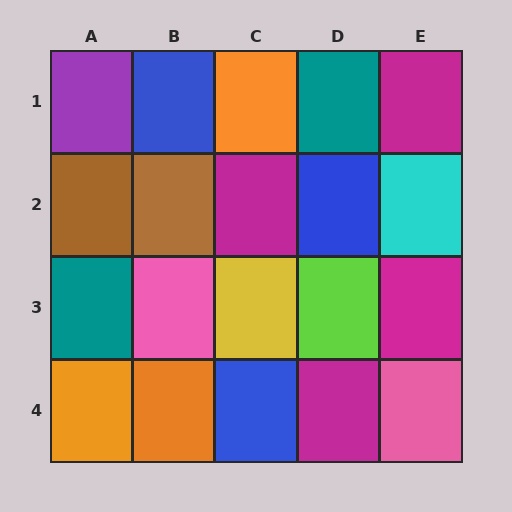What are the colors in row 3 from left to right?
Teal, pink, yellow, lime, magenta.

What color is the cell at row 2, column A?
Brown.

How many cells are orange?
3 cells are orange.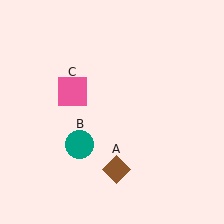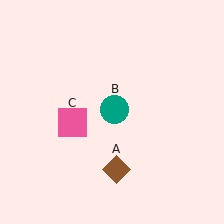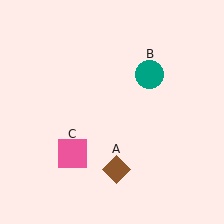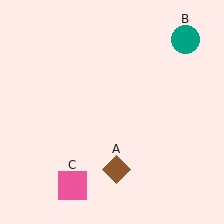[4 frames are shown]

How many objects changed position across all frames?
2 objects changed position: teal circle (object B), pink square (object C).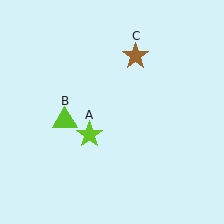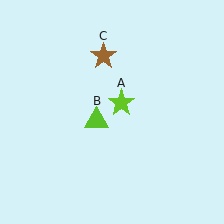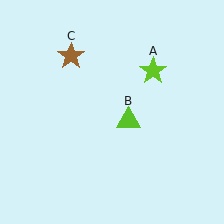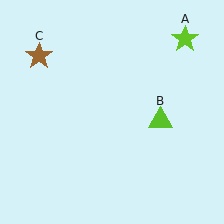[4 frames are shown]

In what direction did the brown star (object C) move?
The brown star (object C) moved left.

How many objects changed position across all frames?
3 objects changed position: lime star (object A), lime triangle (object B), brown star (object C).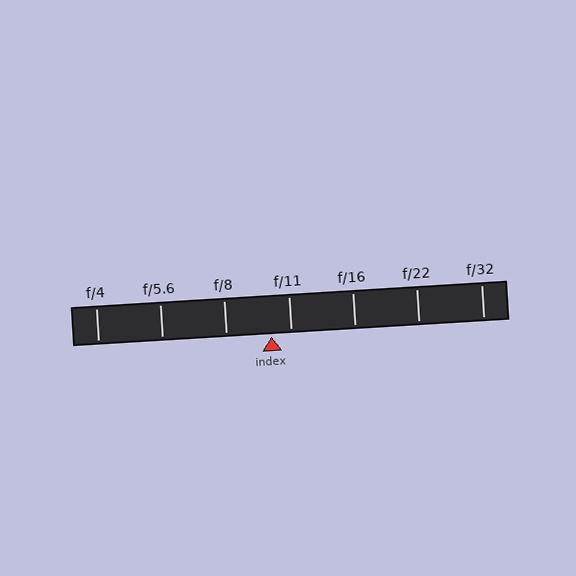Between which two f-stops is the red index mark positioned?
The index mark is between f/8 and f/11.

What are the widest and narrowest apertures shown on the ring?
The widest aperture shown is f/4 and the narrowest is f/32.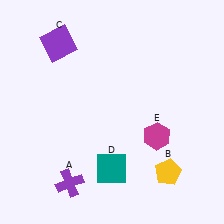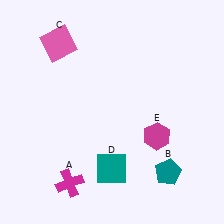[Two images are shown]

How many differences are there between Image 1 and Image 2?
There are 3 differences between the two images.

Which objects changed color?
A changed from purple to magenta. B changed from yellow to teal. C changed from purple to pink.